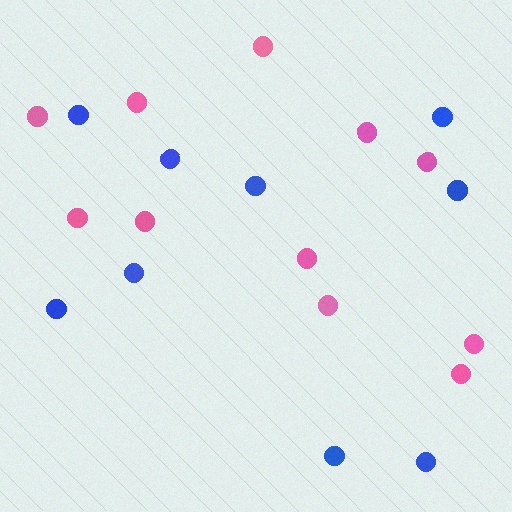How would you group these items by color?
There are 2 groups: one group of blue circles (9) and one group of pink circles (11).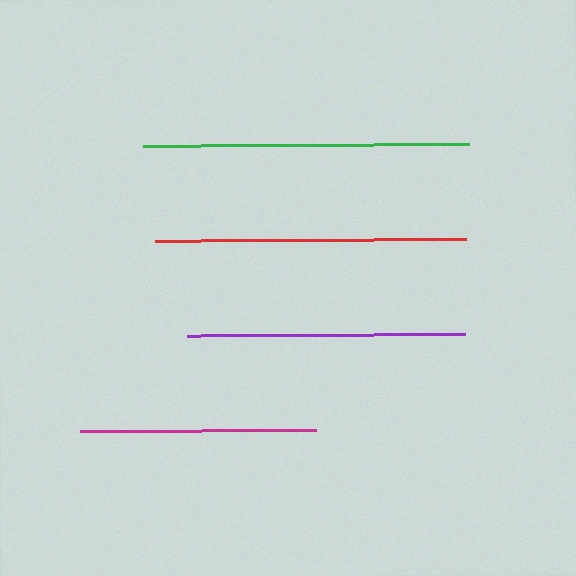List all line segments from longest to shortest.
From longest to shortest: green, red, purple, magenta.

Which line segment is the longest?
The green line is the longest at approximately 326 pixels.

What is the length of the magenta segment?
The magenta segment is approximately 236 pixels long.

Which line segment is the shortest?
The magenta line is the shortest at approximately 236 pixels.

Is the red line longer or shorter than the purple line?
The red line is longer than the purple line.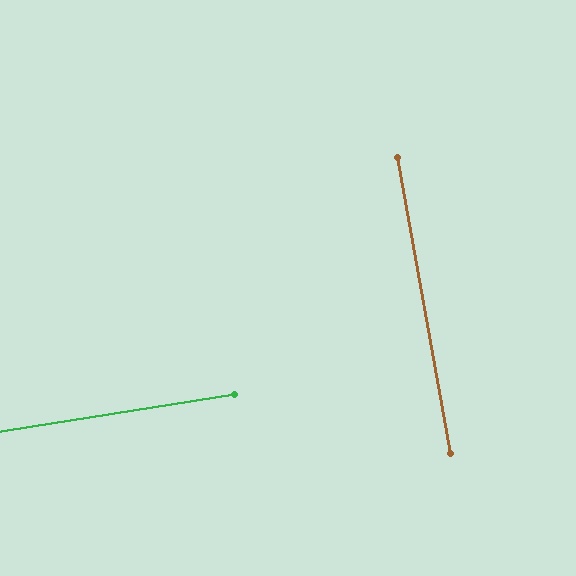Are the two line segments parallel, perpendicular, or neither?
Perpendicular — they meet at approximately 89°.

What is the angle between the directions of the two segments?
Approximately 89 degrees.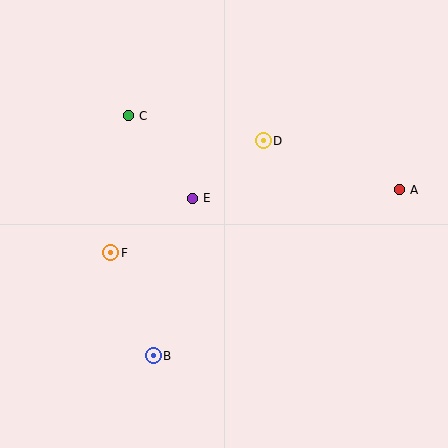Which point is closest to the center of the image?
Point E at (193, 198) is closest to the center.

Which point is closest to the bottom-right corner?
Point A is closest to the bottom-right corner.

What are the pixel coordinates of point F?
Point F is at (111, 253).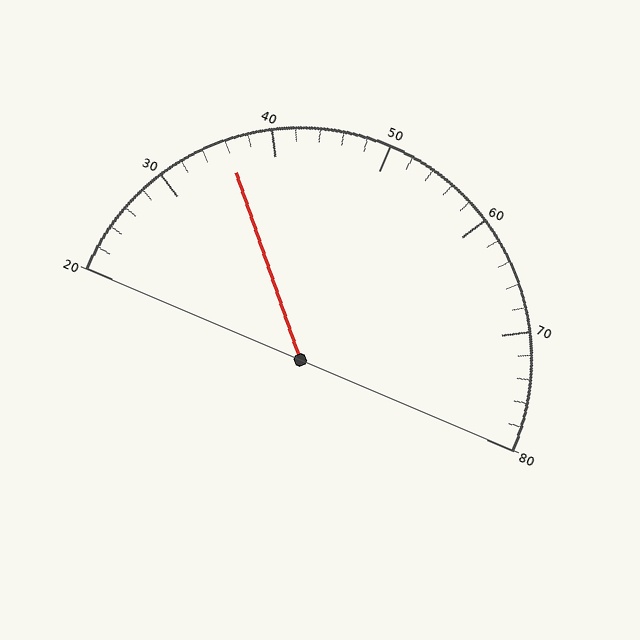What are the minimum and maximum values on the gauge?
The gauge ranges from 20 to 80.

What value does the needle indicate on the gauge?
The needle indicates approximately 36.